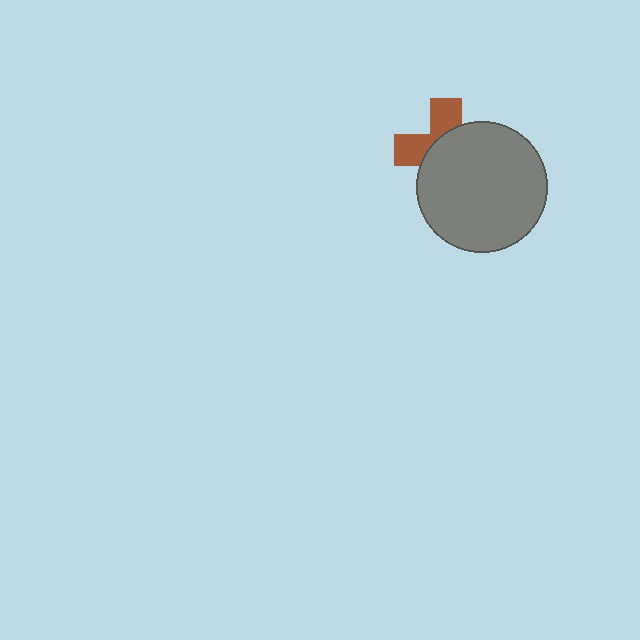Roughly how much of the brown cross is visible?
A small part of it is visible (roughly 38%).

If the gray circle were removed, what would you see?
You would see the complete brown cross.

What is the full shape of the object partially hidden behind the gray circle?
The partially hidden object is a brown cross.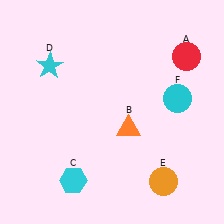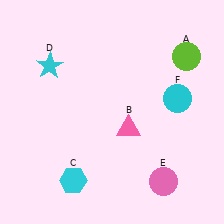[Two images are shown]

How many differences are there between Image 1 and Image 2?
There are 3 differences between the two images.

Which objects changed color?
A changed from red to lime. B changed from orange to pink. E changed from orange to pink.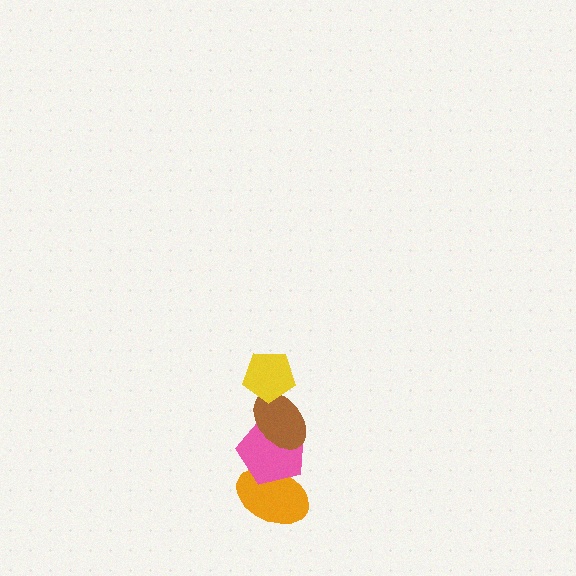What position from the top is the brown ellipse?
The brown ellipse is 2nd from the top.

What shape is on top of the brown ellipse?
The yellow pentagon is on top of the brown ellipse.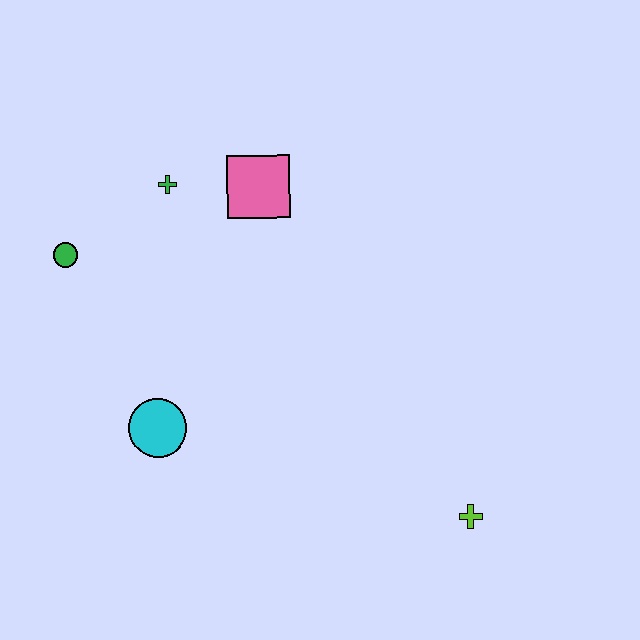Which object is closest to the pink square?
The green cross is closest to the pink square.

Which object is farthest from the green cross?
The lime cross is farthest from the green cross.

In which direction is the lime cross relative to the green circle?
The lime cross is to the right of the green circle.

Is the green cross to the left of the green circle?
No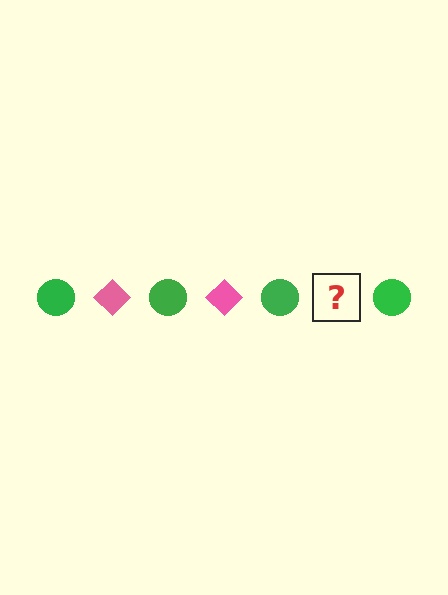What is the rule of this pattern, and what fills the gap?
The rule is that the pattern alternates between green circle and pink diamond. The gap should be filled with a pink diamond.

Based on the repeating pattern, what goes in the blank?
The blank should be a pink diamond.